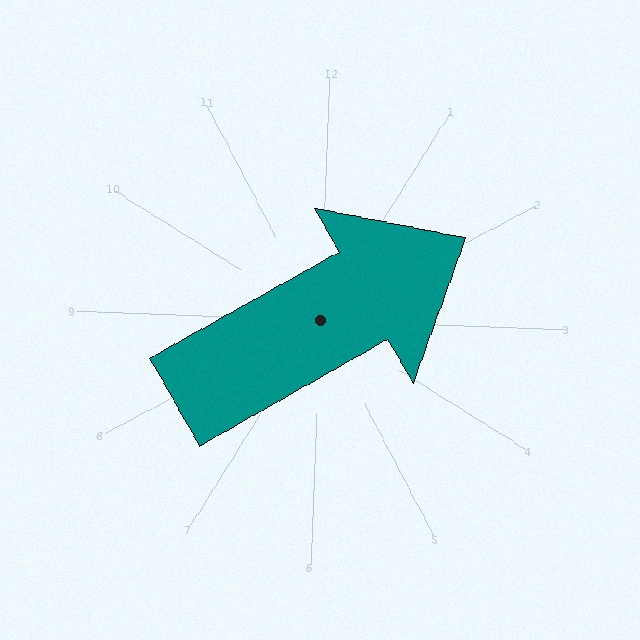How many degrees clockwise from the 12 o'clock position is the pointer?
Approximately 58 degrees.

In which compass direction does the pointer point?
Northeast.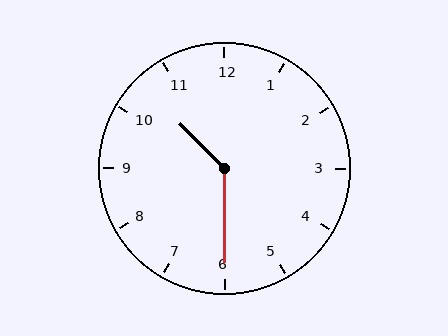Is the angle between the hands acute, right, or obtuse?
It is obtuse.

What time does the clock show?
10:30.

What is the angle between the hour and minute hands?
Approximately 135 degrees.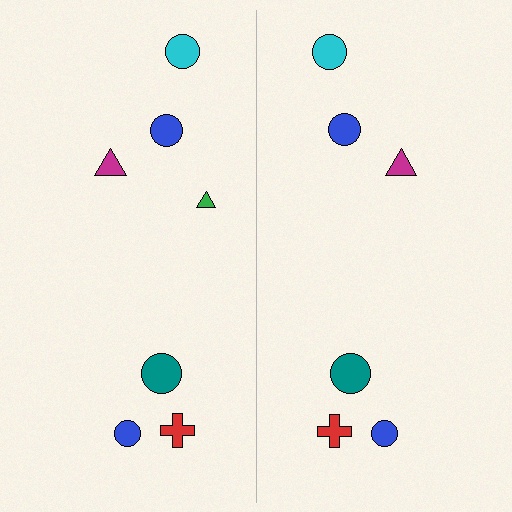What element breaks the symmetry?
A green triangle is missing from the right side.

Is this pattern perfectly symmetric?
No, the pattern is not perfectly symmetric. A green triangle is missing from the right side.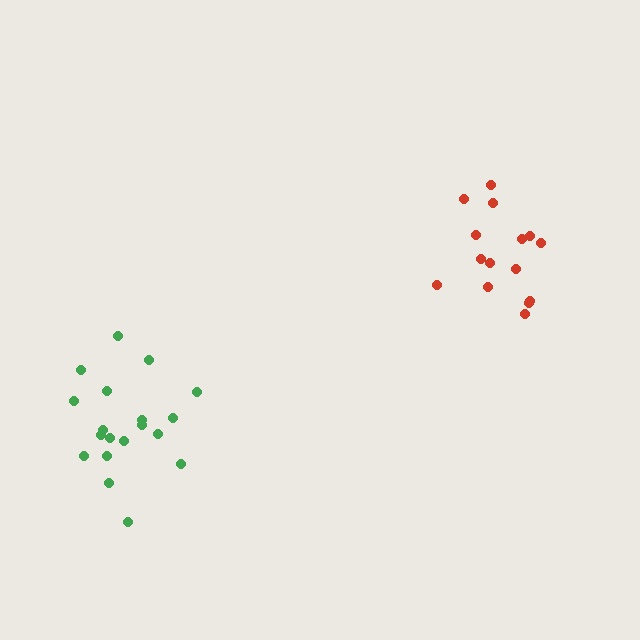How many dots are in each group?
Group 1: 15 dots, Group 2: 19 dots (34 total).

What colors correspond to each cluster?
The clusters are colored: red, green.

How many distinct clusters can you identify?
There are 2 distinct clusters.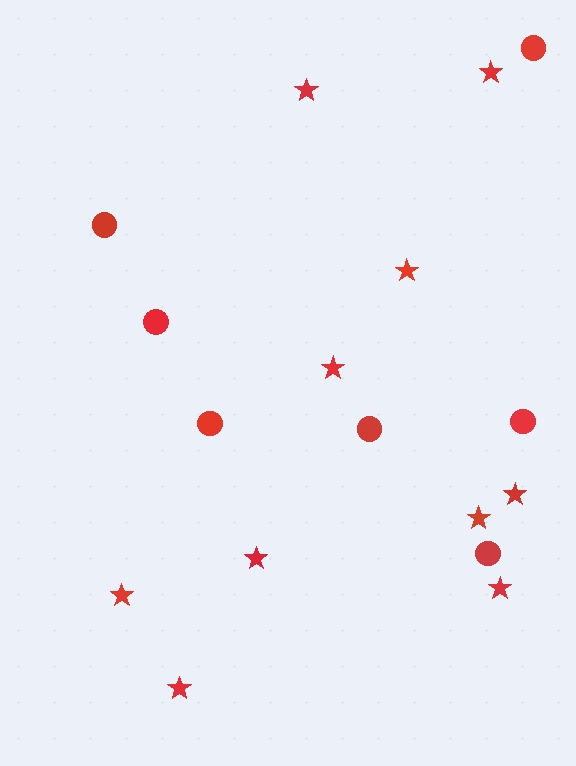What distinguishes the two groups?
There are 2 groups: one group of stars (10) and one group of circles (7).